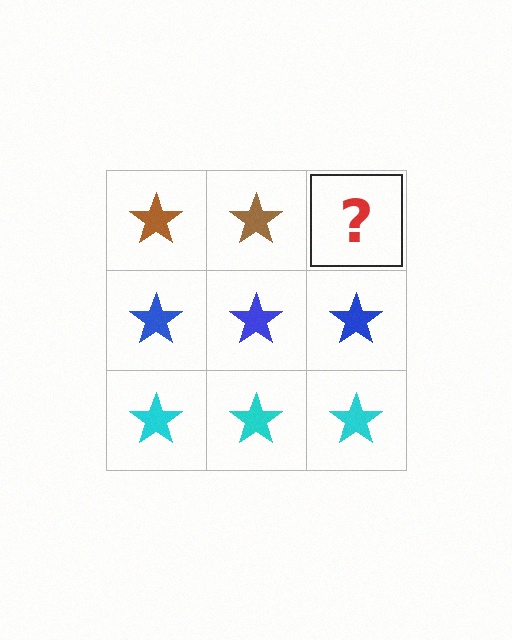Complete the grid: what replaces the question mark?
The question mark should be replaced with a brown star.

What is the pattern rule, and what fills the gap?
The rule is that each row has a consistent color. The gap should be filled with a brown star.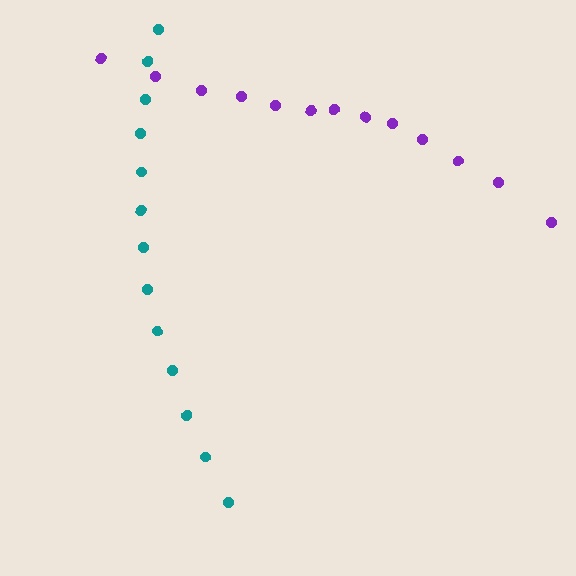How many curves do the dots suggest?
There are 2 distinct paths.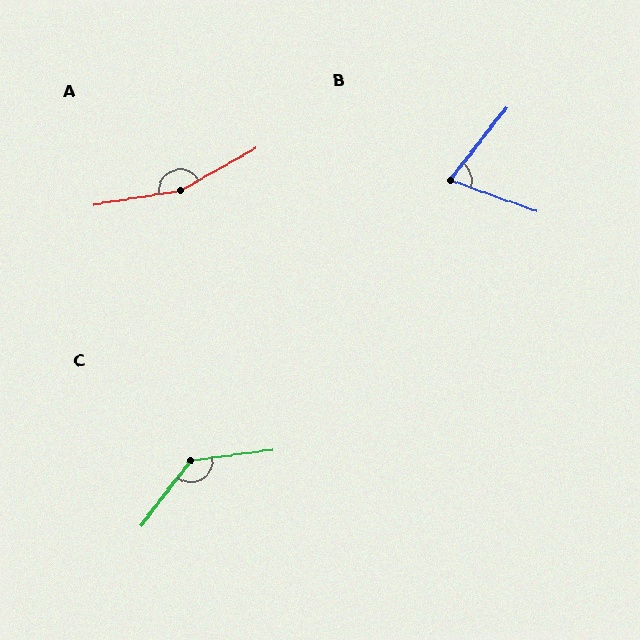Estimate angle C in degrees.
Approximately 135 degrees.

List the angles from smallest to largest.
B (72°), C (135°), A (160°).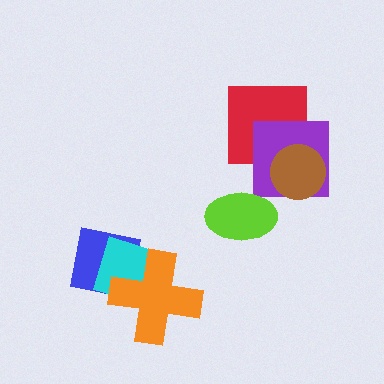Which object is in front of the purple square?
The brown circle is in front of the purple square.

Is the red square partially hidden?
Yes, it is partially covered by another shape.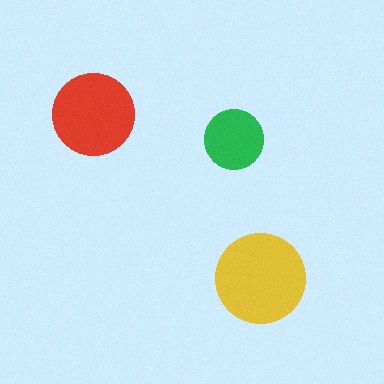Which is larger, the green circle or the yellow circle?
The yellow one.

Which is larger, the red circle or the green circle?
The red one.